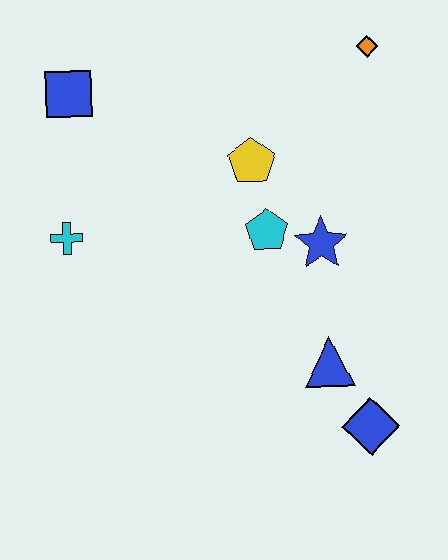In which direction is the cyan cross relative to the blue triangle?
The cyan cross is to the left of the blue triangle.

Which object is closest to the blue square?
The cyan cross is closest to the blue square.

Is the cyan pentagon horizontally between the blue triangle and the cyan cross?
Yes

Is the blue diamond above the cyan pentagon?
No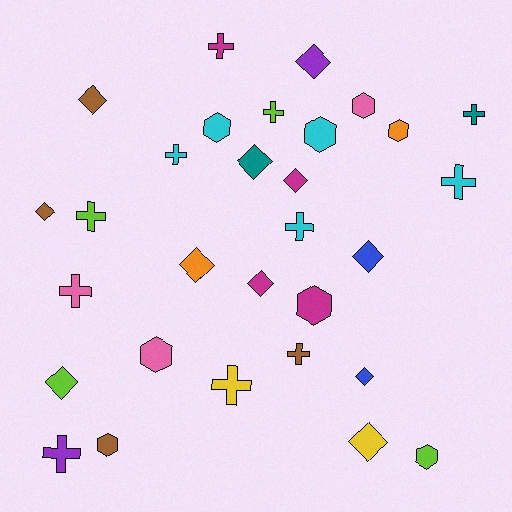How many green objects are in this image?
There are no green objects.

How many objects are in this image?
There are 30 objects.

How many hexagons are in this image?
There are 8 hexagons.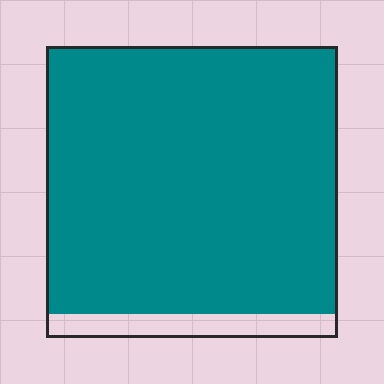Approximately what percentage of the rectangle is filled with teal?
Approximately 90%.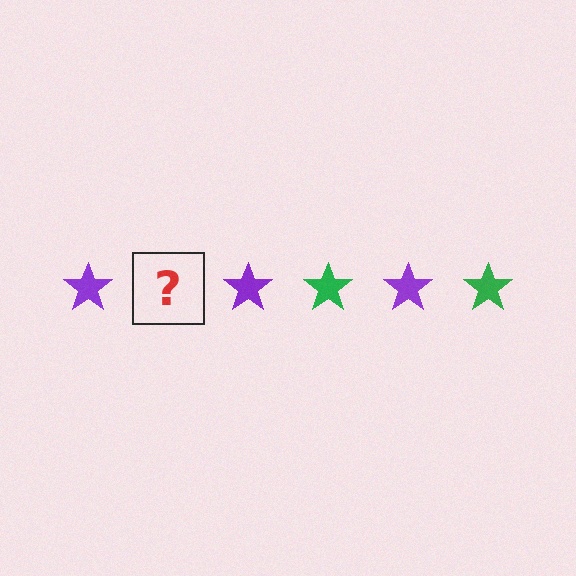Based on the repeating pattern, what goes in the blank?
The blank should be a green star.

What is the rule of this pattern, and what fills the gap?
The rule is that the pattern cycles through purple, green stars. The gap should be filled with a green star.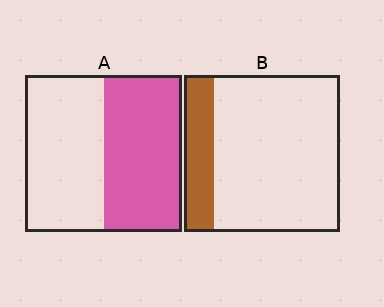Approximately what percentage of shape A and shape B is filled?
A is approximately 50% and B is approximately 20%.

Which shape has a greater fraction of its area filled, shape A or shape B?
Shape A.